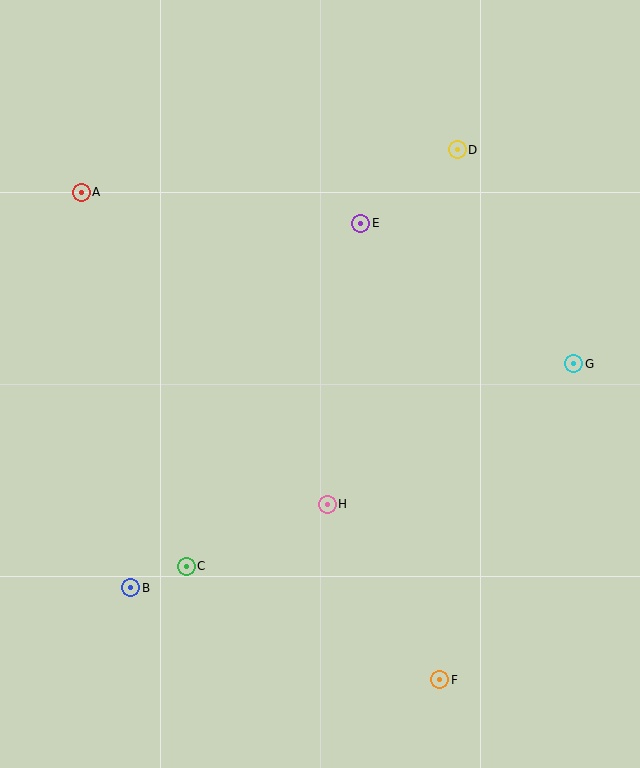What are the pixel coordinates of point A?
Point A is at (81, 192).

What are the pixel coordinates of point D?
Point D is at (457, 150).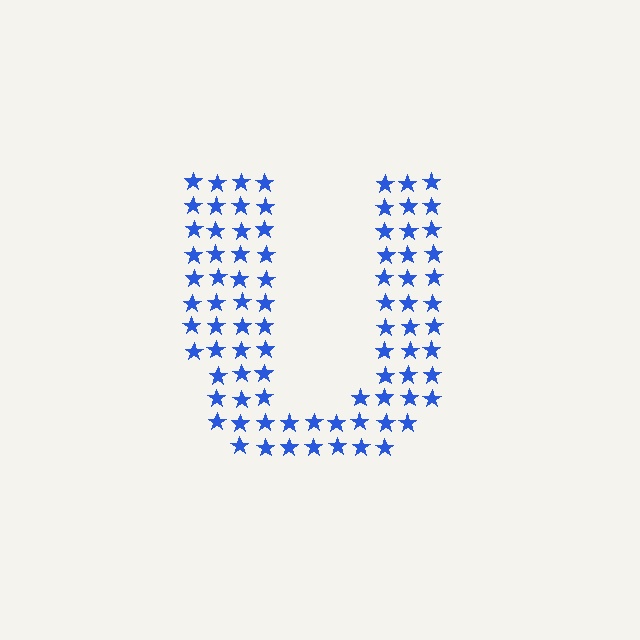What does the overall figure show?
The overall figure shows the letter U.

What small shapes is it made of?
It is made of small stars.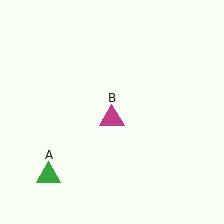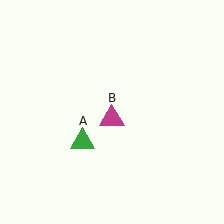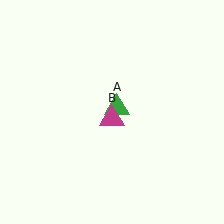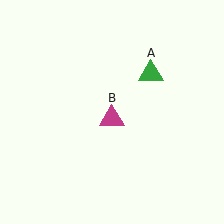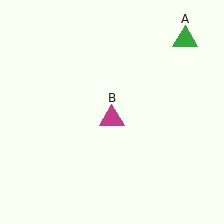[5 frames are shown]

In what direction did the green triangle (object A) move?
The green triangle (object A) moved up and to the right.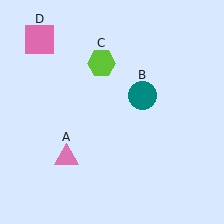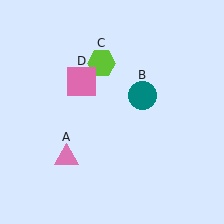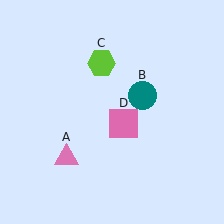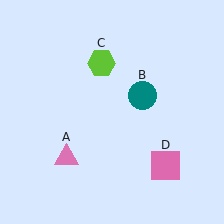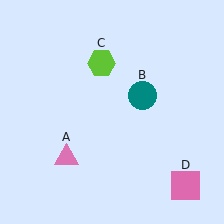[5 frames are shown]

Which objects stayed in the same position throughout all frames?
Pink triangle (object A) and teal circle (object B) and lime hexagon (object C) remained stationary.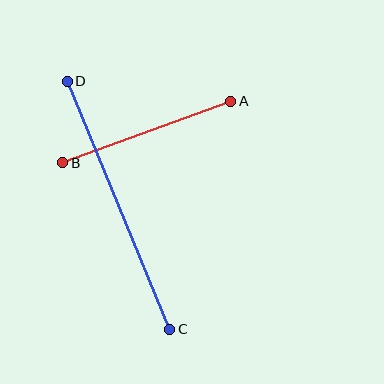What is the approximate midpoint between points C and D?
The midpoint is at approximately (118, 205) pixels.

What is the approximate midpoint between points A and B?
The midpoint is at approximately (147, 132) pixels.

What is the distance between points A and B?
The distance is approximately 179 pixels.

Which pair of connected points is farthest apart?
Points C and D are farthest apart.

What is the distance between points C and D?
The distance is approximately 268 pixels.